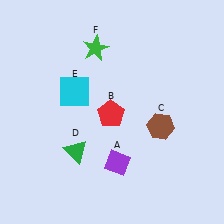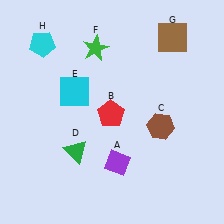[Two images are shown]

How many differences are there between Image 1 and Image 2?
There are 2 differences between the two images.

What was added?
A brown square (G), a cyan pentagon (H) were added in Image 2.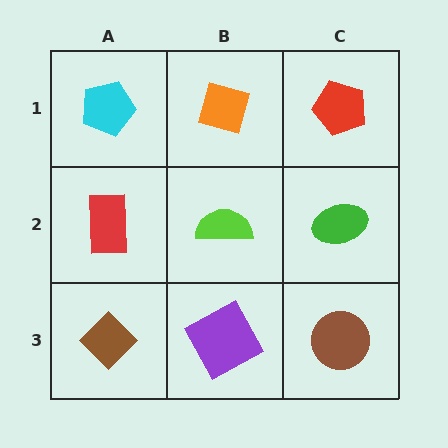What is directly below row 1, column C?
A green ellipse.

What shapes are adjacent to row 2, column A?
A cyan pentagon (row 1, column A), a brown diamond (row 3, column A), a lime semicircle (row 2, column B).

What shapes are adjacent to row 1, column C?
A green ellipse (row 2, column C), an orange square (row 1, column B).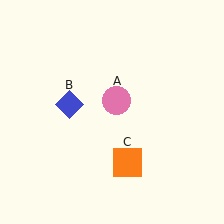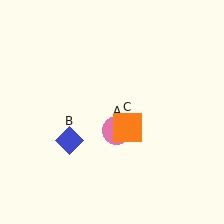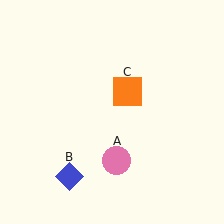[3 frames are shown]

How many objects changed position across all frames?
3 objects changed position: pink circle (object A), blue diamond (object B), orange square (object C).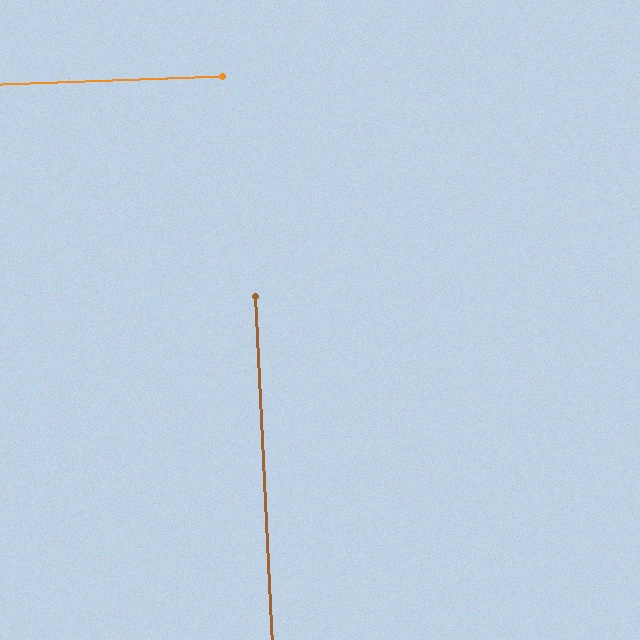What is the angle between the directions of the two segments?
Approximately 89 degrees.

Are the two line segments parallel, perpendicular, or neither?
Perpendicular — they meet at approximately 89°.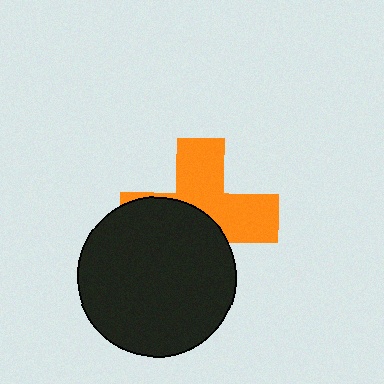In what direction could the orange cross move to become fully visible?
The orange cross could move up. That would shift it out from behind the black circle entirely.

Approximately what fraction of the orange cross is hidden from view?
Roughly 50% of the orange cross is hidden behind the black circle.